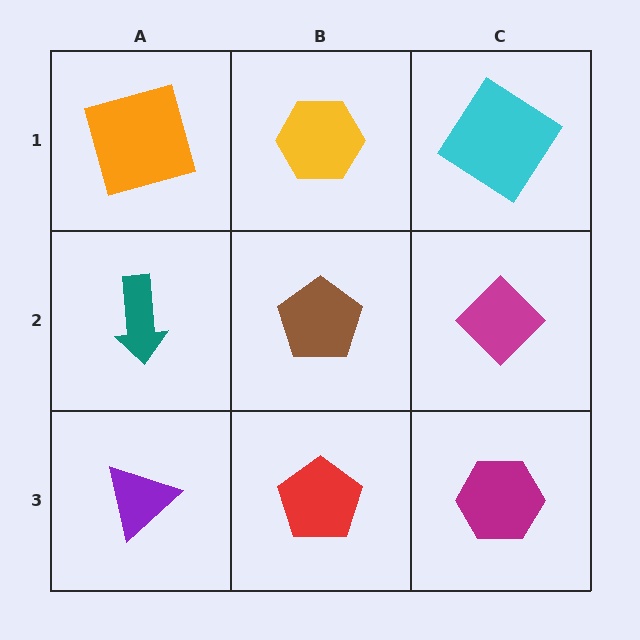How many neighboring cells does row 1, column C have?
2.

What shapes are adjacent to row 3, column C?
A magenta diamond (row 2, column C), a red pentagon (row 3, column B).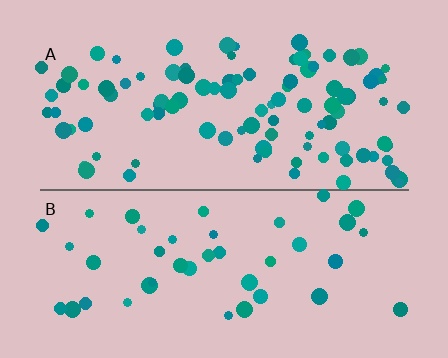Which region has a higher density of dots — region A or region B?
A (the top).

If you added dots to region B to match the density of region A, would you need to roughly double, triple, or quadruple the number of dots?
Approximately double.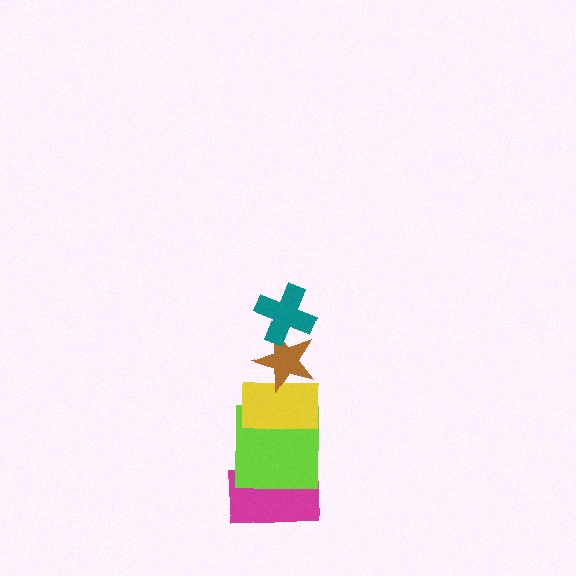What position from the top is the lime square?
The lime square is 4th from the top.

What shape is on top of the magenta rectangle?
The lime square is on top of the magenta rectangle.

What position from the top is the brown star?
The brown star is 2nd from the top.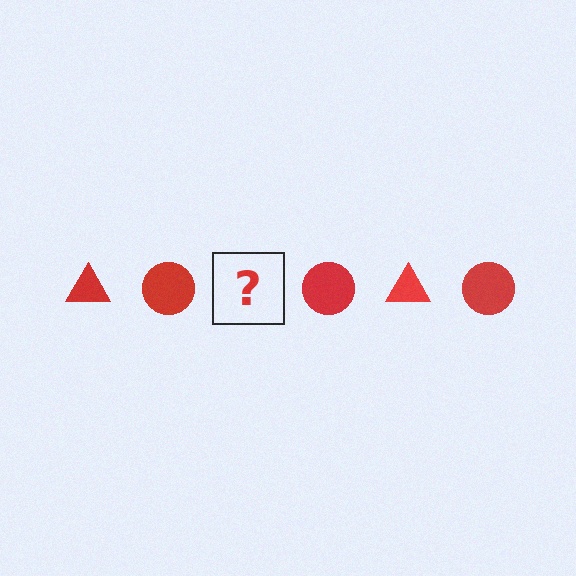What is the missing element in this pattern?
The missing element is a red triangle.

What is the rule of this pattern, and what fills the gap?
The rule is that the pattern cycles through triangle, circle shapes in red. The gap should be filled with a red triangle.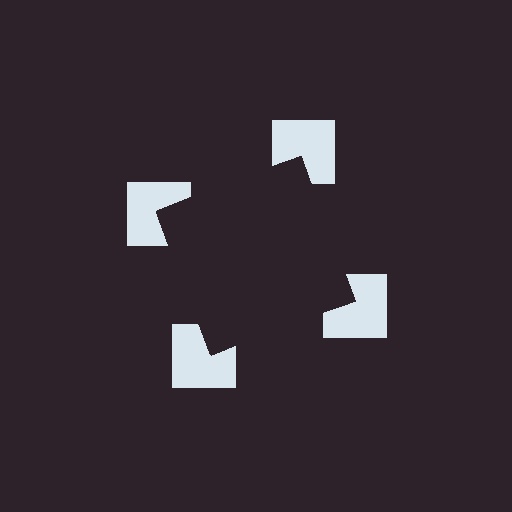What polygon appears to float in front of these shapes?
An illusory square — its edges are inferred from the aligned wedge cuts in the notched squares, not physically drawn.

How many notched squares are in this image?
There are 4 — one at each vertex of the illusory square.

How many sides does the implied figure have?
4 sides.